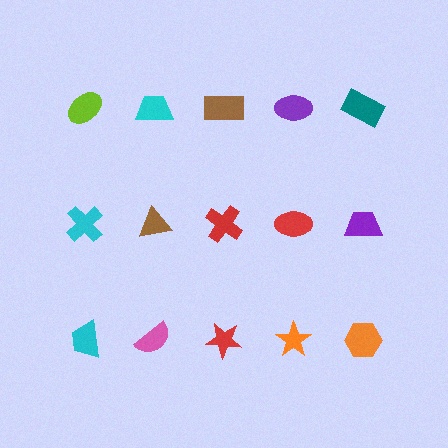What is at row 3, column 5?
An orange hexagon.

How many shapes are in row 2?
5 shapes.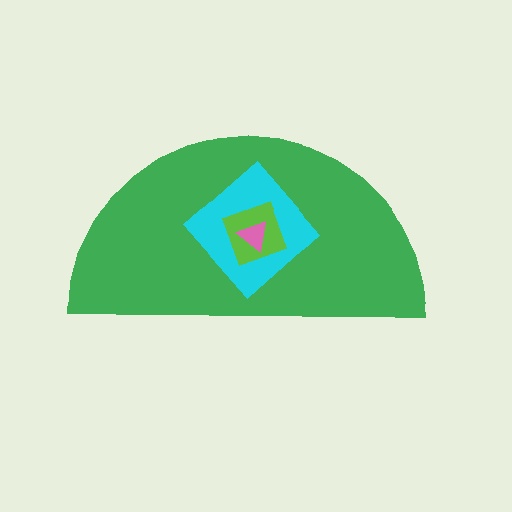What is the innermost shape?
The pink triangle.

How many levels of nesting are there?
4.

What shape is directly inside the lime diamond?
The pink triangle.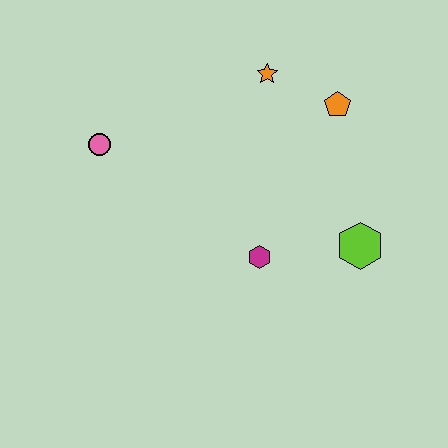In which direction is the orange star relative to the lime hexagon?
The orange star is above the lime hexagon.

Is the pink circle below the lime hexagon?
No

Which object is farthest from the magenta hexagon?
The pink circle is farthest from the magenta hexagon.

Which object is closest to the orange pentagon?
The orange star is closest to the orange pentagon.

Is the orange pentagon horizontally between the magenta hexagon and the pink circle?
No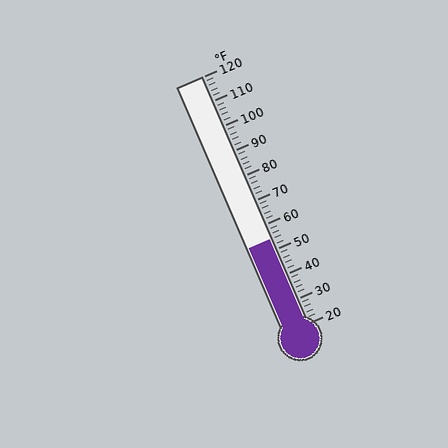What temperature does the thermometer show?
The thermometer shows approximately 54°F.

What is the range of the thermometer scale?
The thermometer scale ranges from 20°F to 120°F.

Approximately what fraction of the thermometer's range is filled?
The thermometer is filled to approximately 35% of its range.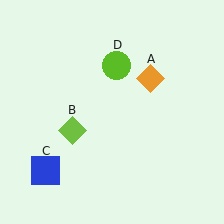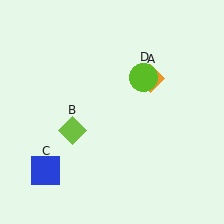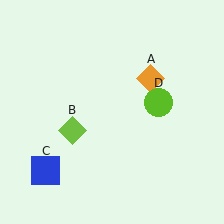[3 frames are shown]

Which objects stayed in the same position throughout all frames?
Orange diamond (object A) and lime diamond (object B) and blue square (object C) remained stationary.